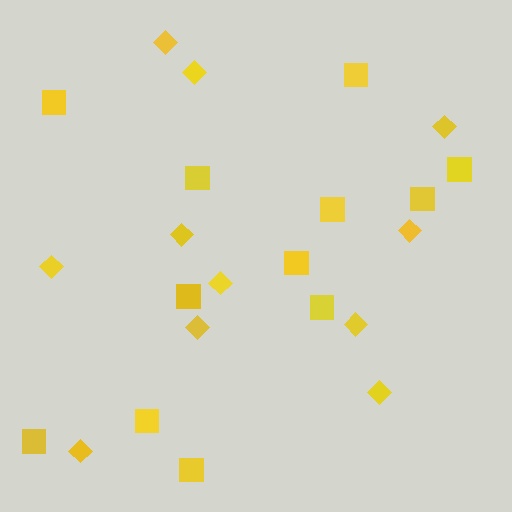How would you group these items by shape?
There are 2 groups: one group of squares (12) and one group of diamonds (11).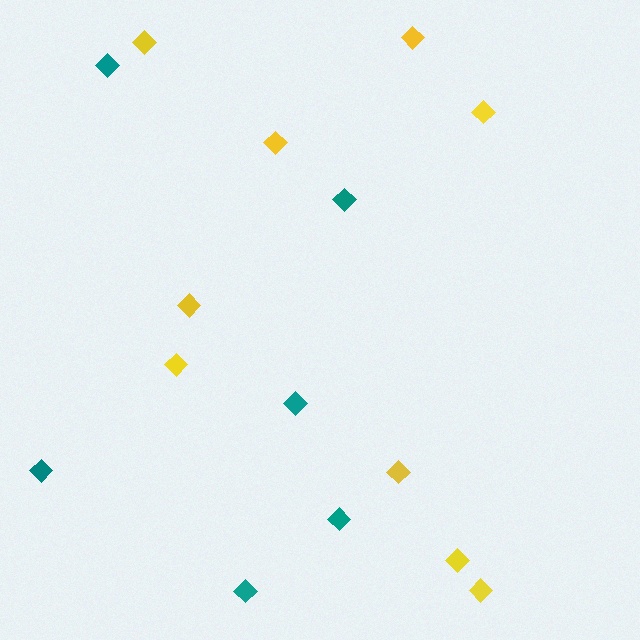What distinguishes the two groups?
There are 2 groups: one group of teal diamonds (6) and one group of yellow diamonds (9).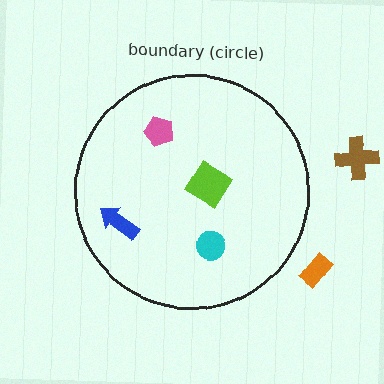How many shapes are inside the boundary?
4 inside, 2 outside.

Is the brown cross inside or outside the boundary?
Outside.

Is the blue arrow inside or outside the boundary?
Inside.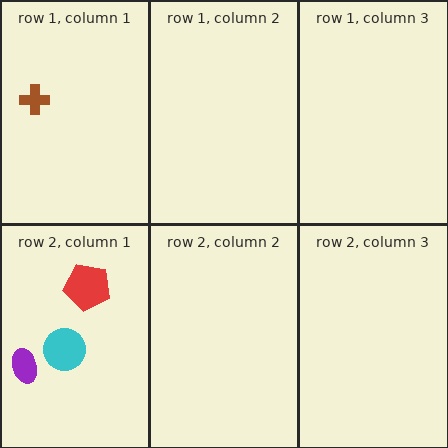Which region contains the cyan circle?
The row 2, column 1 region.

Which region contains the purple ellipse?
The row 2, column 1 region.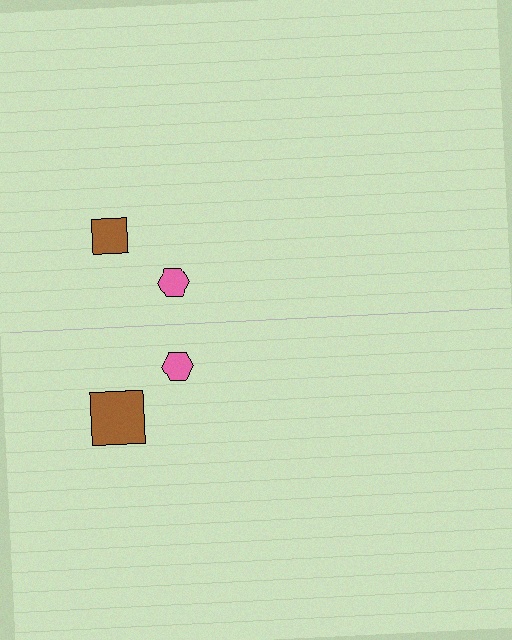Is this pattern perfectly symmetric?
No, the pattern is not perfectly symmetric. The brown square on the bottom side has a different size than its mirror counterpart.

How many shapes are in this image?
There are 4 shapes in this image.